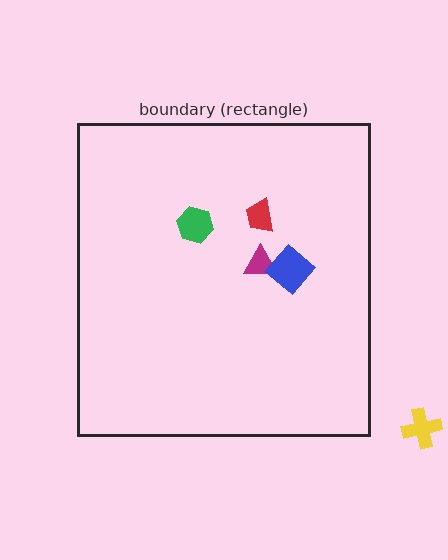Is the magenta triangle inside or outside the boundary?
Inside.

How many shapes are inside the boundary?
4 inside, 1 outside.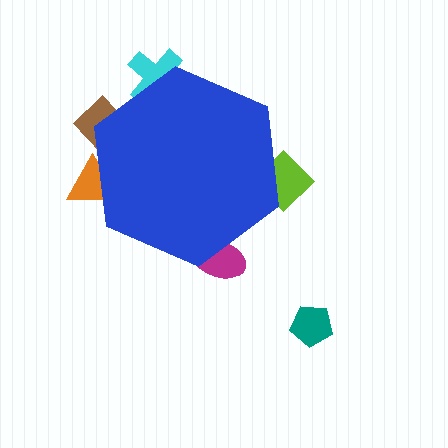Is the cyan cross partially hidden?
Yes, the cyan cross is partially hidden behind the blue hexagon.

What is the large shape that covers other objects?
A blue hexagon.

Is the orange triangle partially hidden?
Yes, the orange triangle is partially hidden behind the blue hexagon.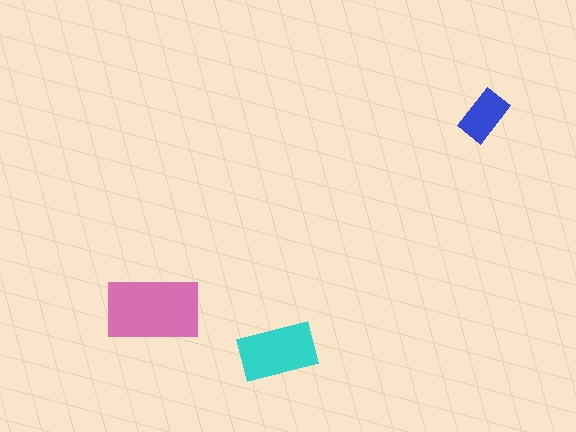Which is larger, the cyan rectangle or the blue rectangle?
The cyan one.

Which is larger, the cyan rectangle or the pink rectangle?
The pink one.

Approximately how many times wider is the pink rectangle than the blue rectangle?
About 2 times wider.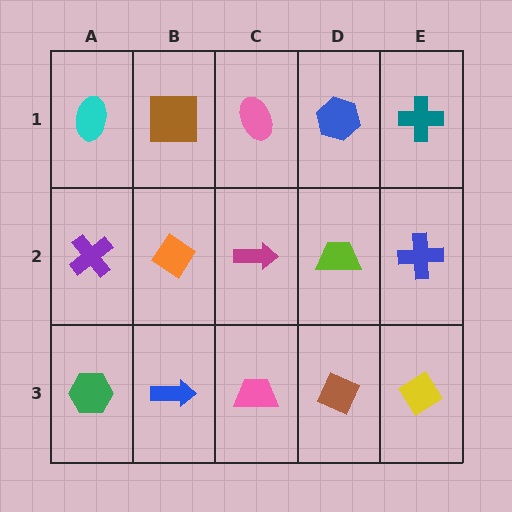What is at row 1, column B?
A brown square.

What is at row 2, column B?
An orange diamond.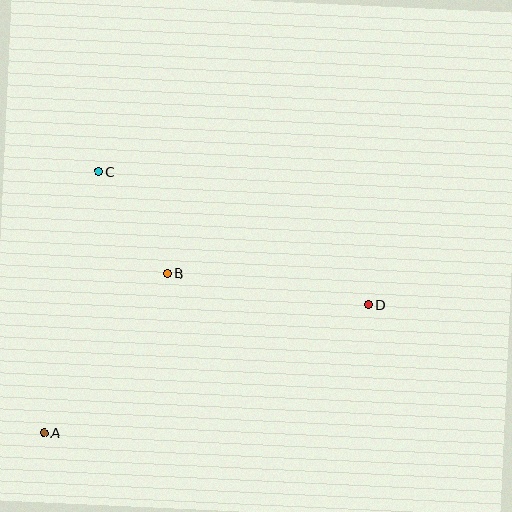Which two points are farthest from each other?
Points A and D are farthest from each other.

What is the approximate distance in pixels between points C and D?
The distance between C and D is approximately 301 pixels.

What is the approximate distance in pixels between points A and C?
The distance between A and C is approximately 267 pixels.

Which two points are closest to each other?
Points B and C are closest to each other.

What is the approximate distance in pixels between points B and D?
The distance between B and D is approximately 203 pixels.